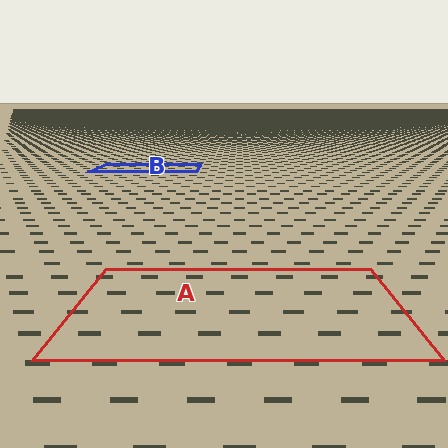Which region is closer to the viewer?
Region A is closer. The texture elements there are larger and more spread out.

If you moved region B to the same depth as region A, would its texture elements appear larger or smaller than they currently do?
They would appear larger. At a closer depth, the same texture elements are projected at a bigger on-screen size.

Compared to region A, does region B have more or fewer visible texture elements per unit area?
Region B has more texture elements per unit area — they are packed more densely because it is farther away.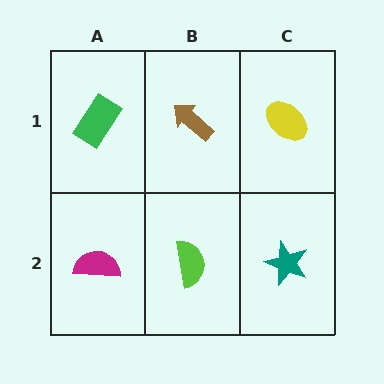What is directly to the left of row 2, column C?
A lime semicircle.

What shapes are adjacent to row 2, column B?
A brown arrow (row 1, column B), a magenta semicircle (row 2, column A), a teal star (row 2, column C).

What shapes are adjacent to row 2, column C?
A yellow ellipse (row 1, column C), a lime semicircle (row 2, column B).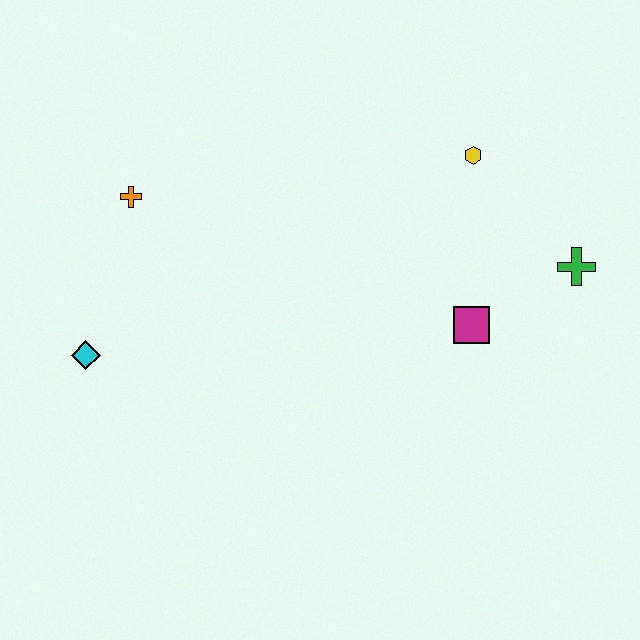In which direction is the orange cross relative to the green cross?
The orange cross is to the left of the green cross.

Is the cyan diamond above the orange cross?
No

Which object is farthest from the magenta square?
The cyan diamond is farthest from the magenta square.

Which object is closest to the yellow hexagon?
The green cross is closest to the yellow hexagon.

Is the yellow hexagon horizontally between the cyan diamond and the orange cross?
No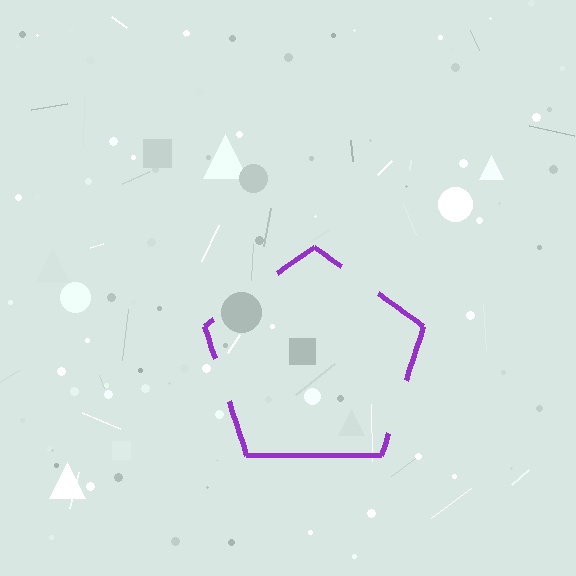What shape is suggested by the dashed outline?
The dashed outline suggests a pentagon.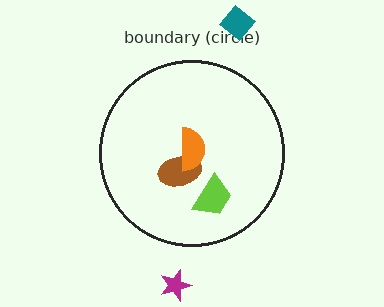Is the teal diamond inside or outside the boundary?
Outside.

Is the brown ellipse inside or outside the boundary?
Inside.